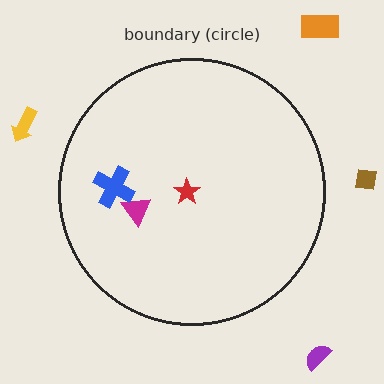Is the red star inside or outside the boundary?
Inside.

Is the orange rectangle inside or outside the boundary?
Outside.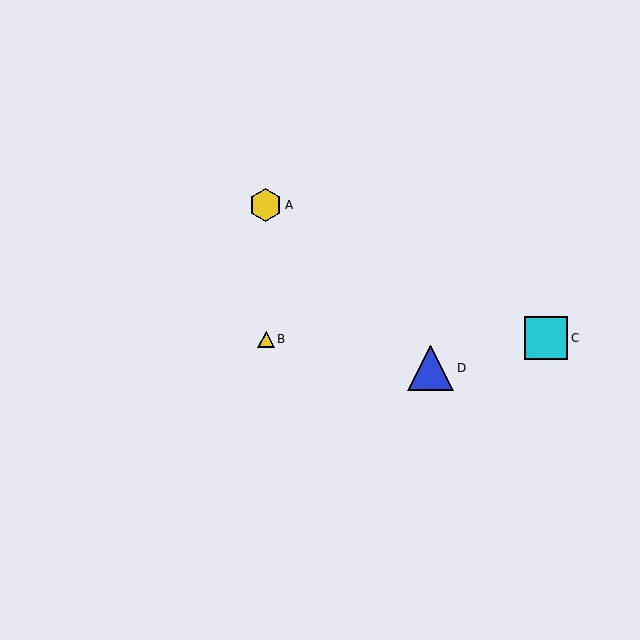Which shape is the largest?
The blue triangle (labeled D) is the largest.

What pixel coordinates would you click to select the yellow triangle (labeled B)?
Click at (266, 339) to select the yellow triangle B.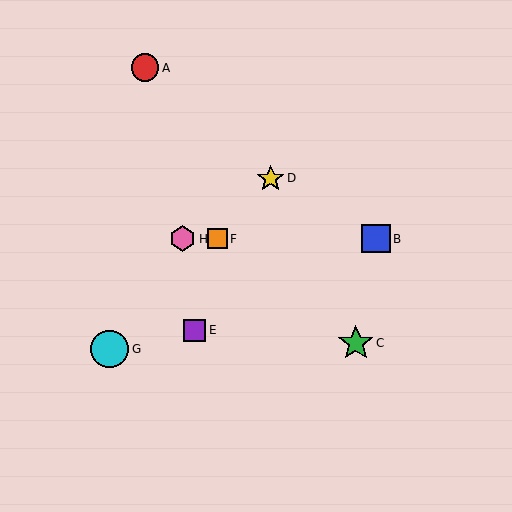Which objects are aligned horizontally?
Objects B, F, H are aligned horizontally.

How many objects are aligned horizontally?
3 objects (B, F, H) are aligned horizontally.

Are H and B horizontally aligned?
Yes, both are at y≈239.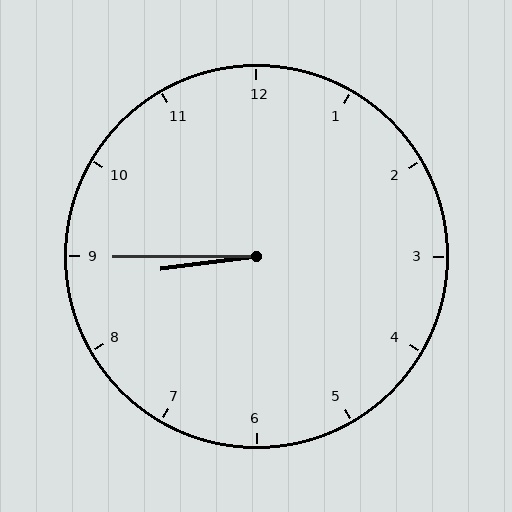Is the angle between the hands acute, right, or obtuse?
It is acute.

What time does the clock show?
8:45.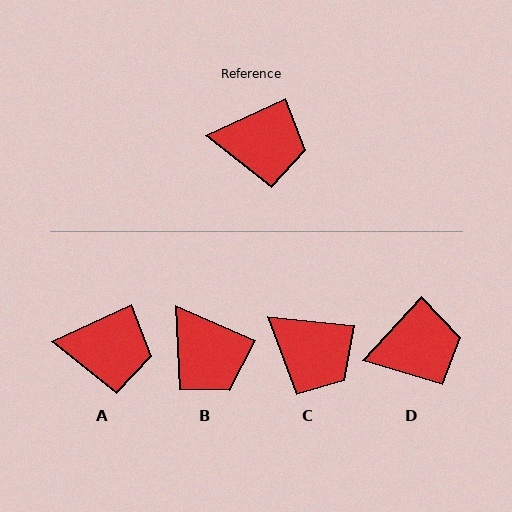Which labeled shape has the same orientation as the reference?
A.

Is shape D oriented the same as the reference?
No, it is off by about 22 degrees.